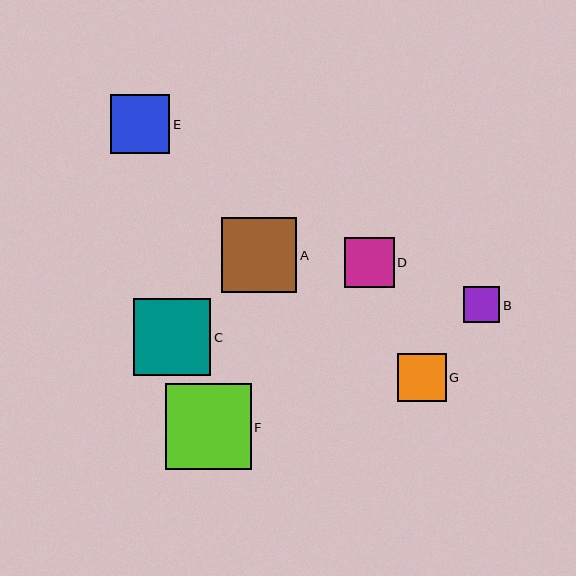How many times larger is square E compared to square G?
Square E is approximately 1.2 times the size of square G.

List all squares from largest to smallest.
From largest to smallest: F, C, A, E, D, G, B.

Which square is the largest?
Square F is the largest with a size of approximately 86 pixels.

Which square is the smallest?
Square B is the smallest with a size of approximately 37 pixels.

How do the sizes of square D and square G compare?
Square D and square G are approximately the same size.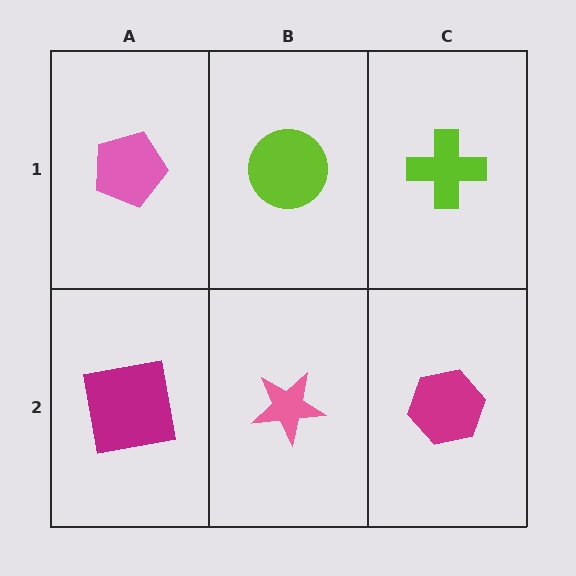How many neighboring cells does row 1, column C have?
2.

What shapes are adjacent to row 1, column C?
A magenta hexagon (row 2, column C), a lime circle (row 1, column B).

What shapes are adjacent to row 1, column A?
A magenta square (row 2, column A), a lime circle (row 1, column B).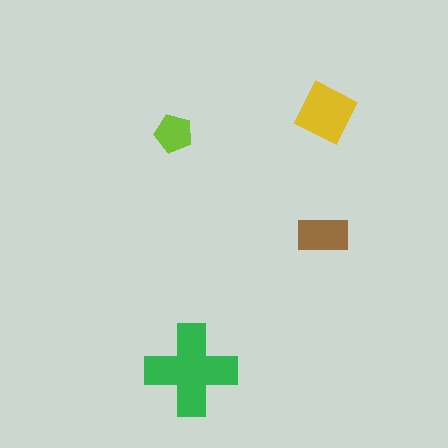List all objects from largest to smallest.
The green cross, the yellow diamond, the brown rectangle, the lime pentagon.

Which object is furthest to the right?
The yellow diamond is rightmost.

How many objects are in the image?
There are 4 objects in the image.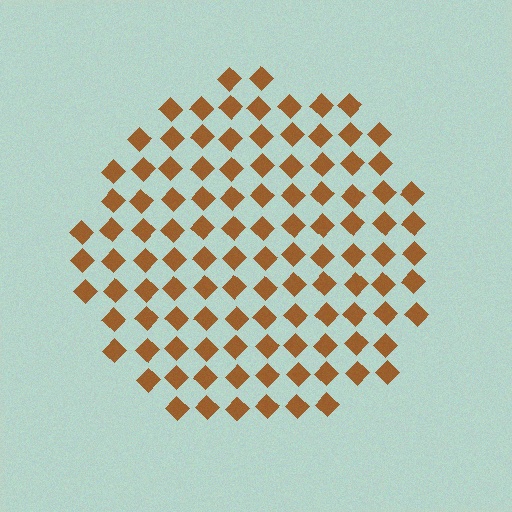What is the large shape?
The large shape is a circle.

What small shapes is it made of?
It is made of small diamonds.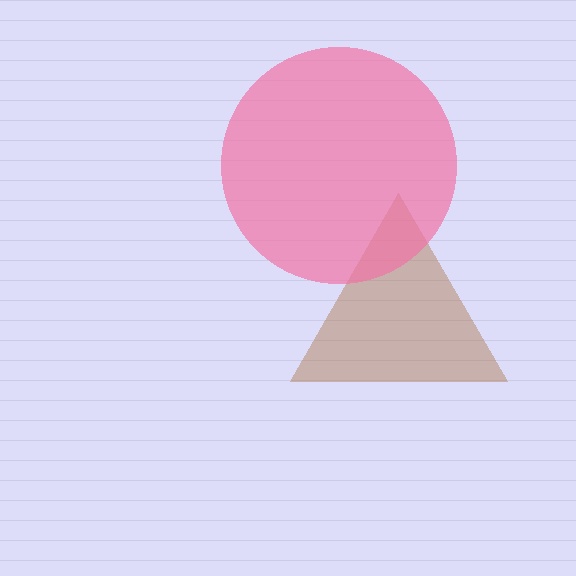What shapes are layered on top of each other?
The layered shapes are: a brown triangle, a pink circle.